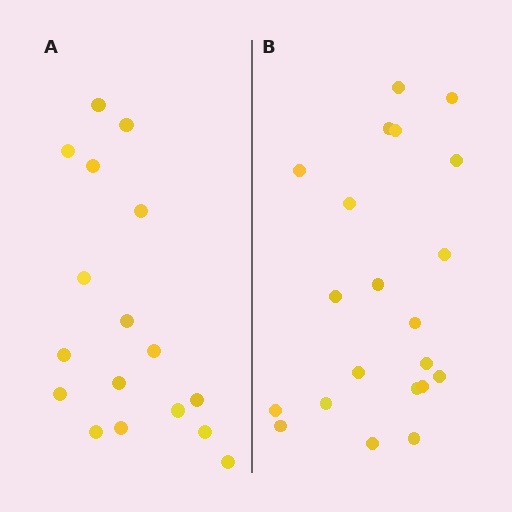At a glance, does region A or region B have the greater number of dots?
Region B (the right region) has more dots.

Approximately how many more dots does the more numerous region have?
Region B has about 4 more dots than region A.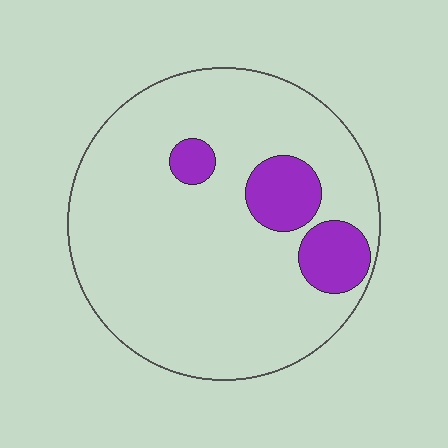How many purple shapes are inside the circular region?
3.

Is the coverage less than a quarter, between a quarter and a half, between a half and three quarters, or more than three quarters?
Less than a quarter.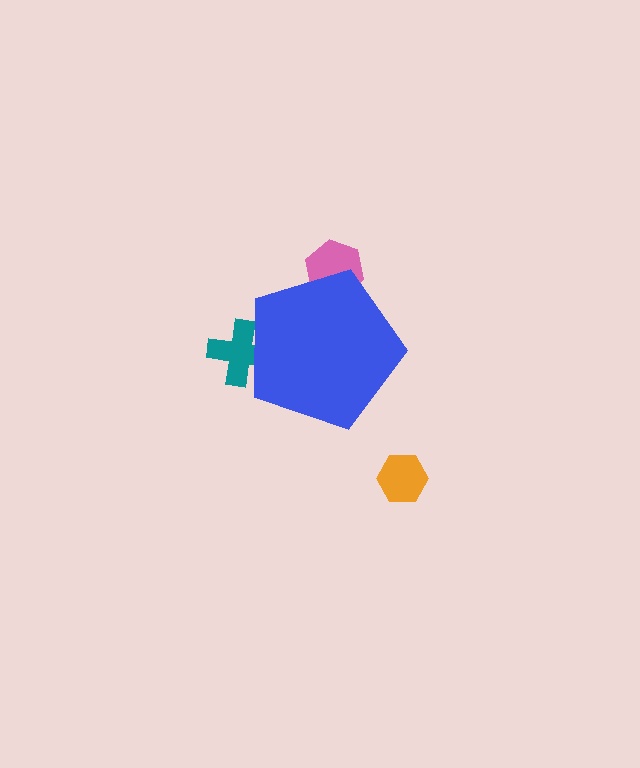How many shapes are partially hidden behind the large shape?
2 shapes are partially hidden.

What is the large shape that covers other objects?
A blue pentagon.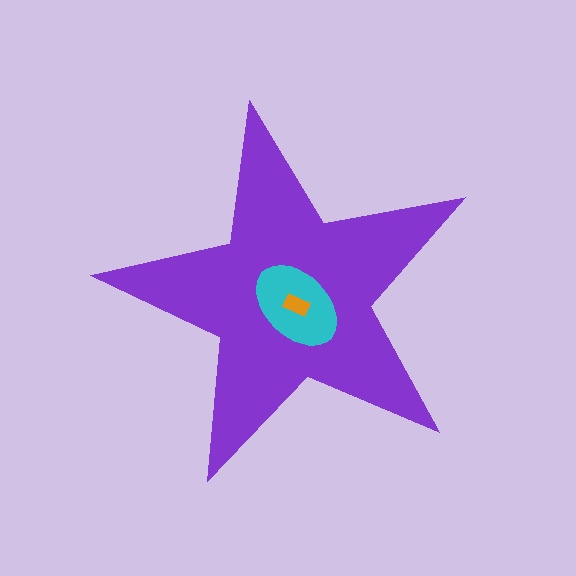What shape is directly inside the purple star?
The cyan ellipse.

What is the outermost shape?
The purple star.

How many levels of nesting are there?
3.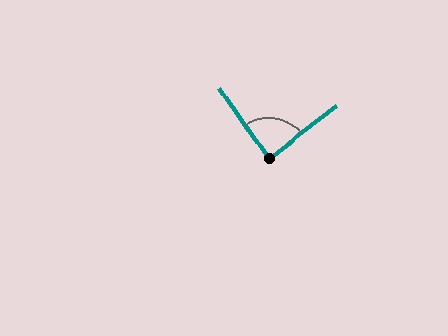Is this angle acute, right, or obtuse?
It is approximately a right angle.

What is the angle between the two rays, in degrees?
Approximately 86 degrees.